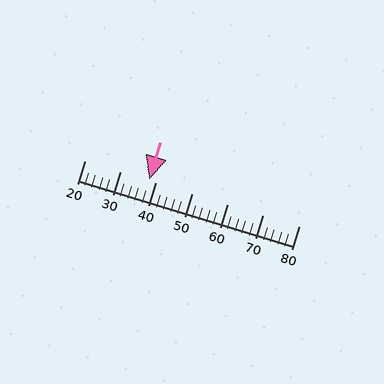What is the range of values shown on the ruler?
The ruler shows values from 20 to 80.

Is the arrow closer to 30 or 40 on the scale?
The arrow is closer to 40.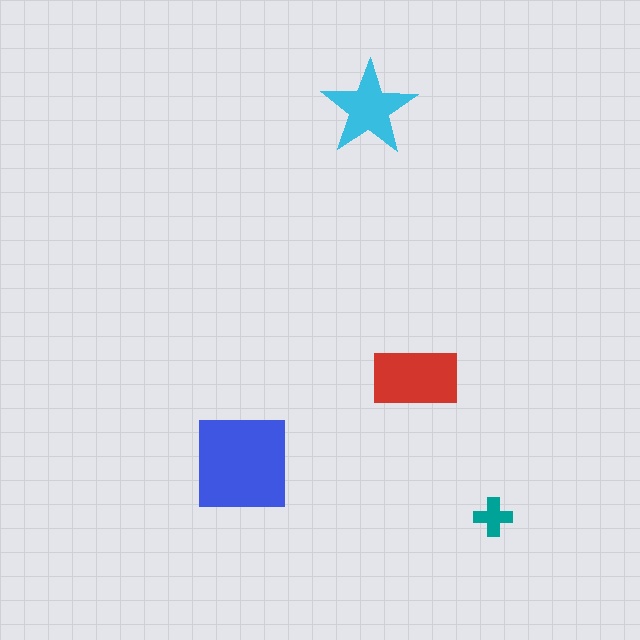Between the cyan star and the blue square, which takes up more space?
The blue square.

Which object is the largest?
The blue square.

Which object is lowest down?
The teal cross is bottommost.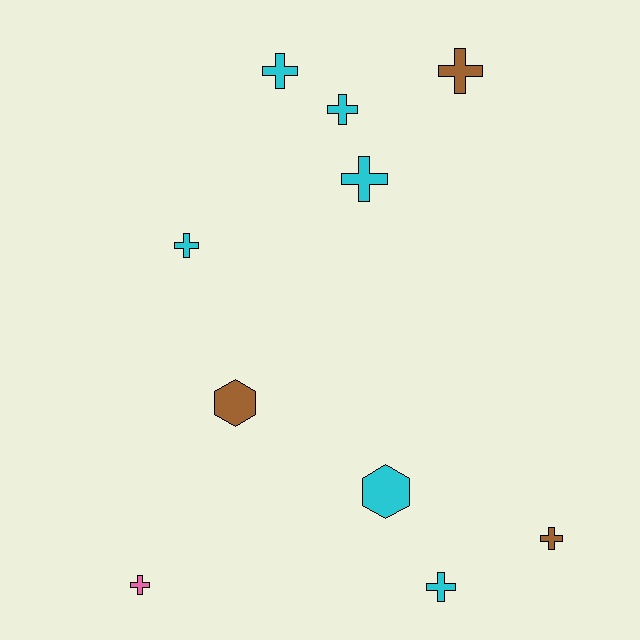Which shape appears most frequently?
Cross, with 8 objects.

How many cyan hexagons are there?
There is 1 cyan hexagon.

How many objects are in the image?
There are 10 objects.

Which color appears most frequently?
Cyan, with 6 objects.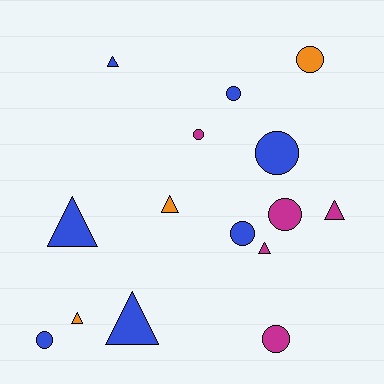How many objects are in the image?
There are 15 objects.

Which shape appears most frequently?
Circle, with 8 objects.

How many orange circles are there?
There is 1 orange circle.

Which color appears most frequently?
Blue, with 7 objects.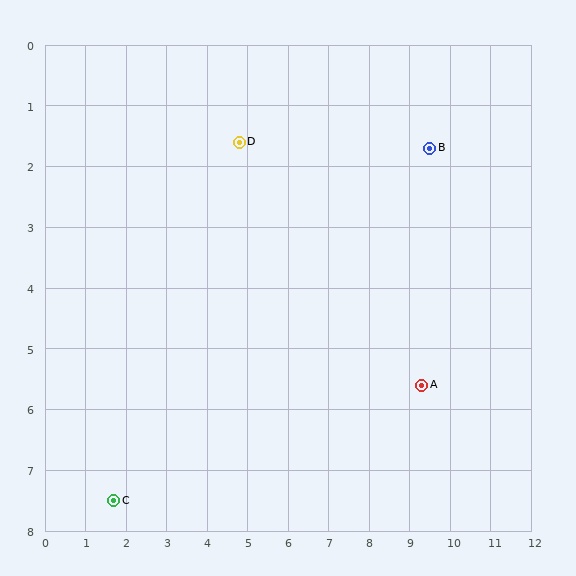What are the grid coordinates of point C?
Point C is at approximately (1.7, 7.5).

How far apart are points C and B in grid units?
Points C and B are about 9.7 grid units apart.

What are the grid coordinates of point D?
Point D is at approximately (4.8, 1.6).